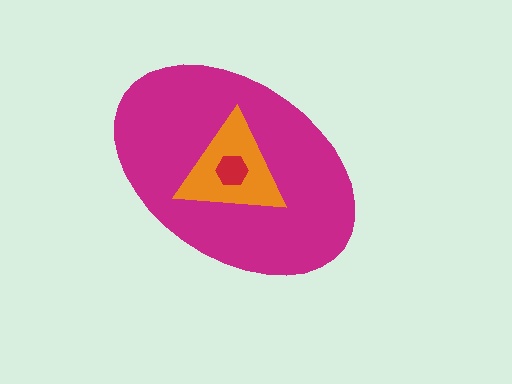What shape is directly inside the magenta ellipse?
The orange triangle.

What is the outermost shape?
The magenta ellipse.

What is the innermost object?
The red hexagon.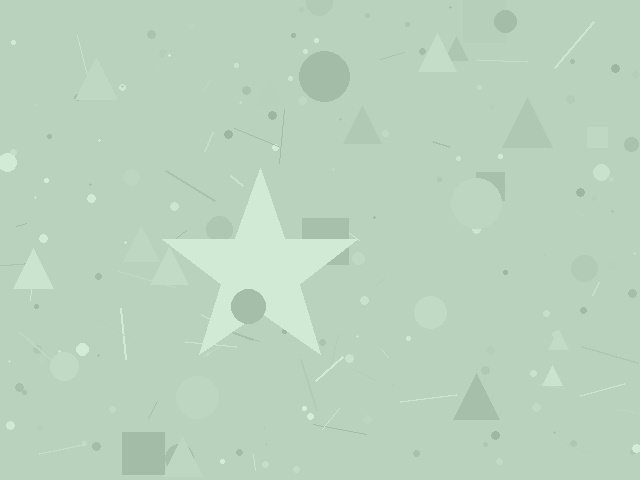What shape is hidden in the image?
A star is hidden in the image.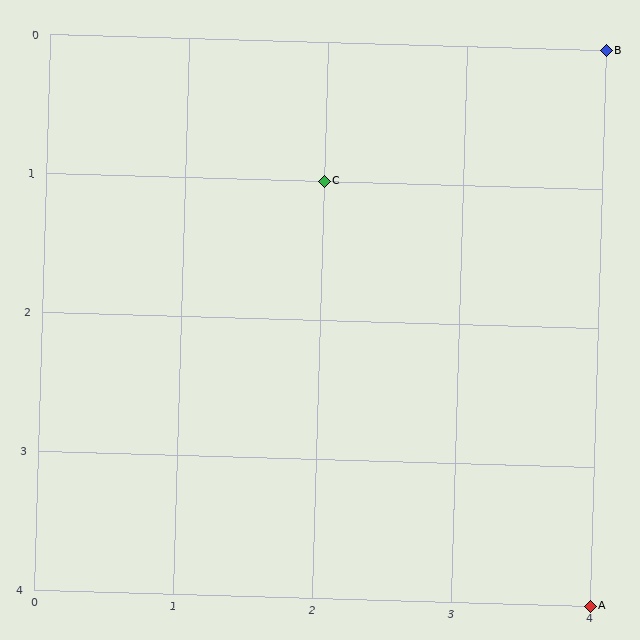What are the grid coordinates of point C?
Point C is at grid coordinates (2, 1).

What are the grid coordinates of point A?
Point A is at grid coordinates (4, 4).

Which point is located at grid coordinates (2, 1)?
Point C is at (2, 1).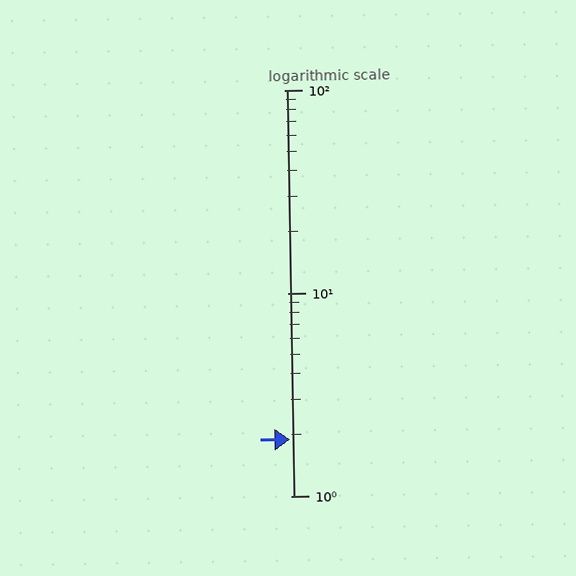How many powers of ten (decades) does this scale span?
The scale spans 2 decades, from 1 to 100.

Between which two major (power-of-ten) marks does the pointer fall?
The pointer is between 1 and 10.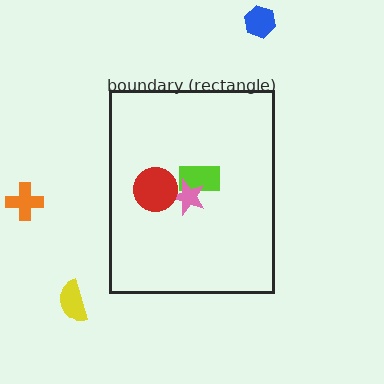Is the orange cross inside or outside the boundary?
Outside.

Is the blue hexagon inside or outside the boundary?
Outside.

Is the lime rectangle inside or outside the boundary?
Inside.